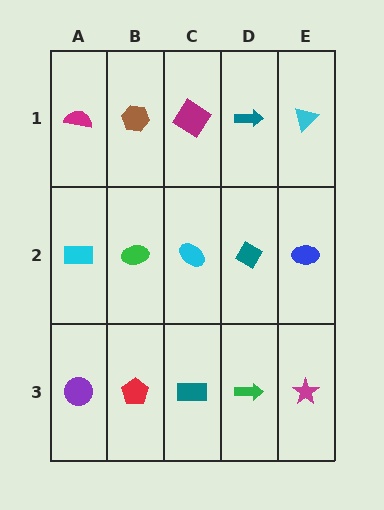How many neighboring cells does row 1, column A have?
2.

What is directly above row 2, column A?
A magenta semicircle.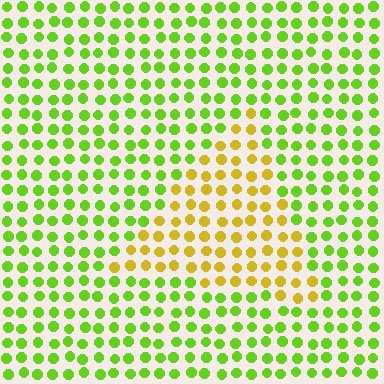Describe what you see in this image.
The image is filled with small lime elements in a uniform arrangement. A triangle-shaped region is visible where the elements are tinted to a slightly different hue, forming a subtle color boundary.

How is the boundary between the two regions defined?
The boundary is defined purely by a slight shift in hue (about 46 degrees). Spacing, size, and orientation are identical on both sides.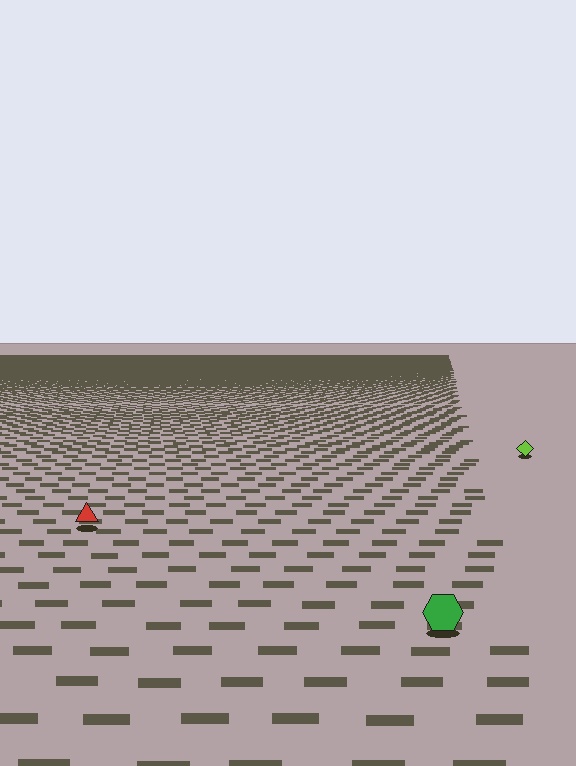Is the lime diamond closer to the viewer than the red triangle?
No. The red triangle is closer — you can tell from the texture gradient: the ground texture is coarser near it.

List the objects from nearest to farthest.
From nearest to farthest: the green hexagon, the red triangle, the lime diamond.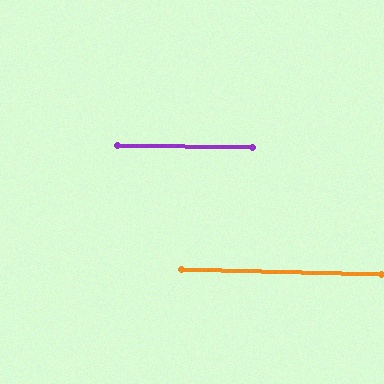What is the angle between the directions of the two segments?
Approximately 1 degree.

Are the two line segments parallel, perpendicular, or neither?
Parallel — their directions differ by only 0.7°.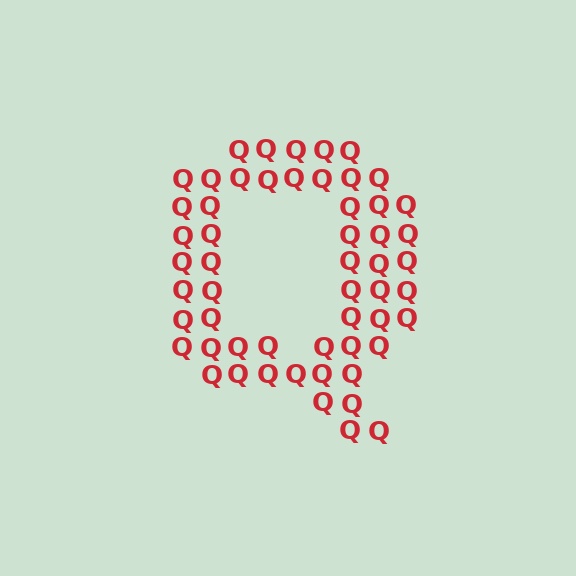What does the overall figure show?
The overall figure shows the letter Q.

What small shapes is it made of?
It is made of small letter Q's.